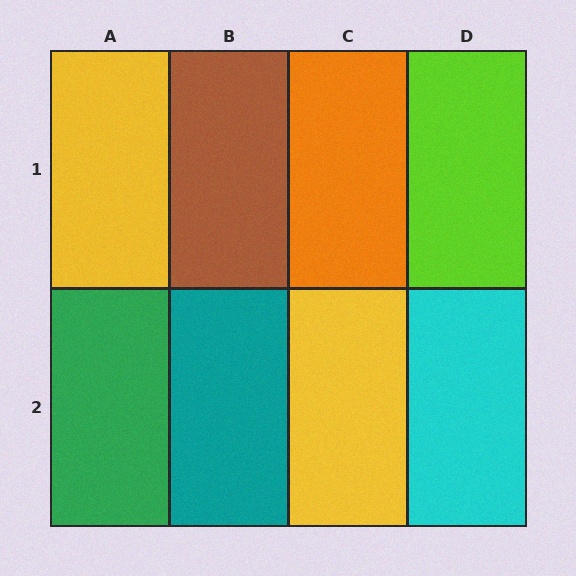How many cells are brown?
1 cell is brown.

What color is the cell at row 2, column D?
Cyan.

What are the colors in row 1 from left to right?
Yellow, brown, orange, lime.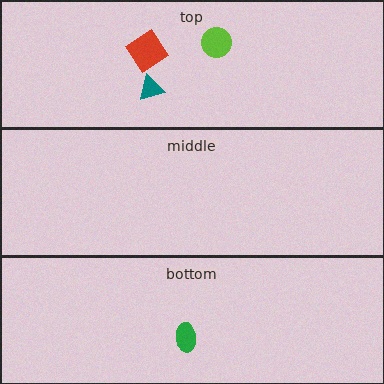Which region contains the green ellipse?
The bottom region.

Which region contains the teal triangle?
The top region.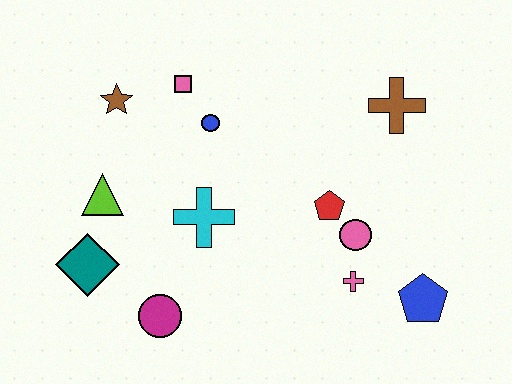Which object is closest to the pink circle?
The red pentagon is closest to the pink circle.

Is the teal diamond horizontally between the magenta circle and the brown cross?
No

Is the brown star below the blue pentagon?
No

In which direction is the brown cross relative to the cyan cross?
The brown cross is to the right of the cyan cross.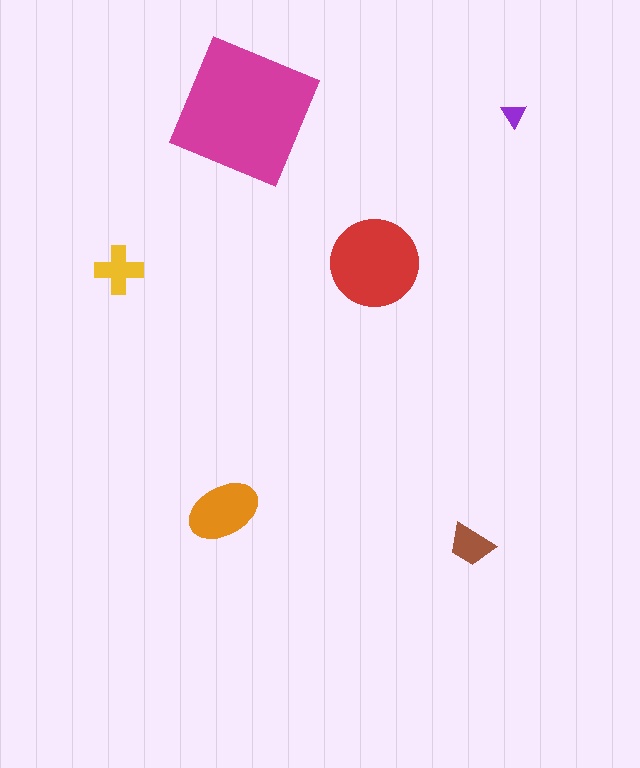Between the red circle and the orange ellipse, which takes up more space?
The red circle.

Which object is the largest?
The magenta square.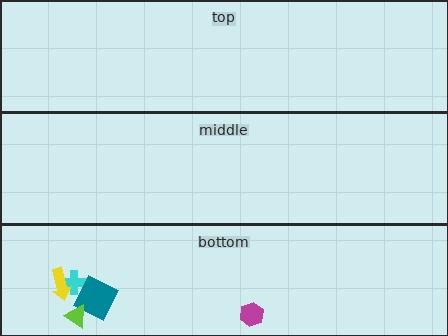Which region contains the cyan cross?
The bottom region.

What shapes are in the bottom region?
The cyan cross, the yellow arrow, the teal square, the lime triangle, the magenta hexagon.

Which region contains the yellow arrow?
The bottom region.